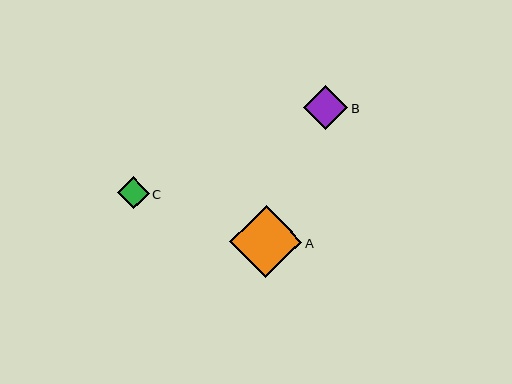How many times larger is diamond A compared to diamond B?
Diamond A is approximately 1.6 times the size of diamond B.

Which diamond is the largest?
Diamond A is the largest with a size of approximately 72 pixels.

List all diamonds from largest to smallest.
From largest to smallest: A, B, C.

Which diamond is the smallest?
Diamond C is the smallest with a size of approximately 32 pixels.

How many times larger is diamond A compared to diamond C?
Diamond A is approximately 2.3 times the size of diamond C.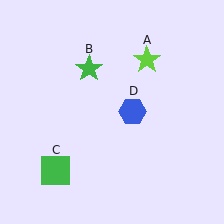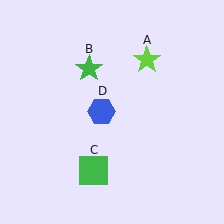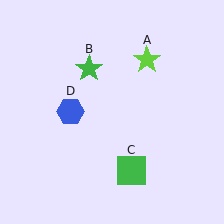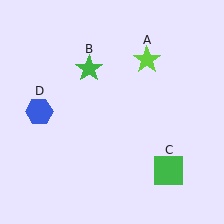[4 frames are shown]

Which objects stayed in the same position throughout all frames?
Lime star (object A) and green star (object B) remained stationary.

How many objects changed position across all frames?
2 objects changed position: green square (object C), blue hexagon (object D).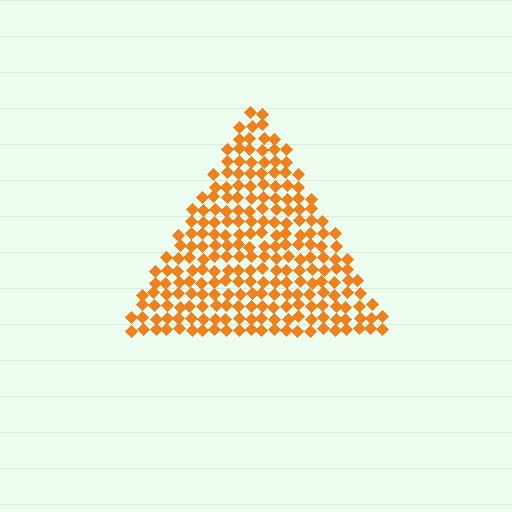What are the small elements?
The small elements are diamonds.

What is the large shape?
The large shape is a triangle.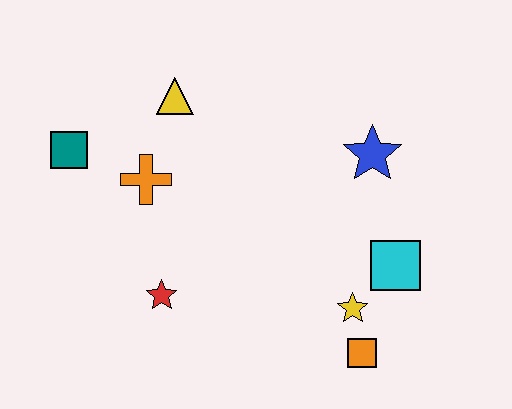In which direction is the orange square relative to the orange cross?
The orange square is to the right of the orange cross.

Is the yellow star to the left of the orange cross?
No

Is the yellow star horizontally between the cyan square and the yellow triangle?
Yes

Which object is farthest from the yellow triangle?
The orange square is farthest from the yellow triangle.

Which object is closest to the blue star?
The cyan square is closest to the blue star.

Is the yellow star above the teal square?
No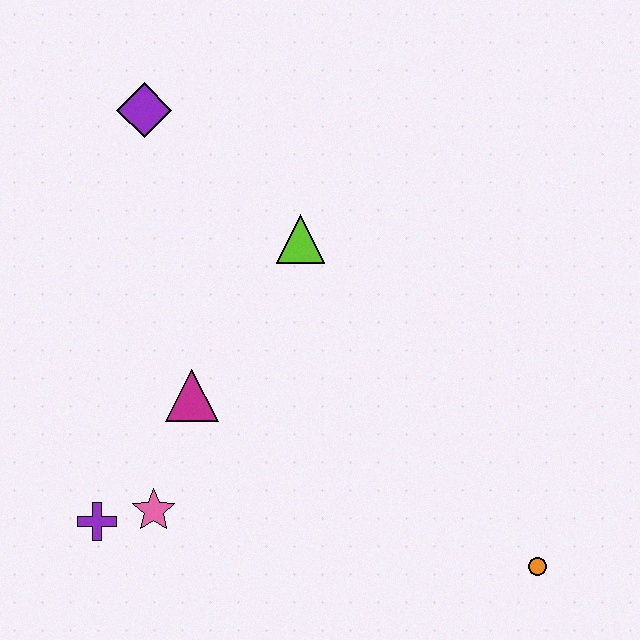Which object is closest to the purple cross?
The pink star is closest to the purple cross.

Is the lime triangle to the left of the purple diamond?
No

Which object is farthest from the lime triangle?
The orange circle is farthest from the lime triangle.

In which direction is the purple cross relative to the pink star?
The purple cross is to the left of the pink star.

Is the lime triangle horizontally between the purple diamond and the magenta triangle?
No